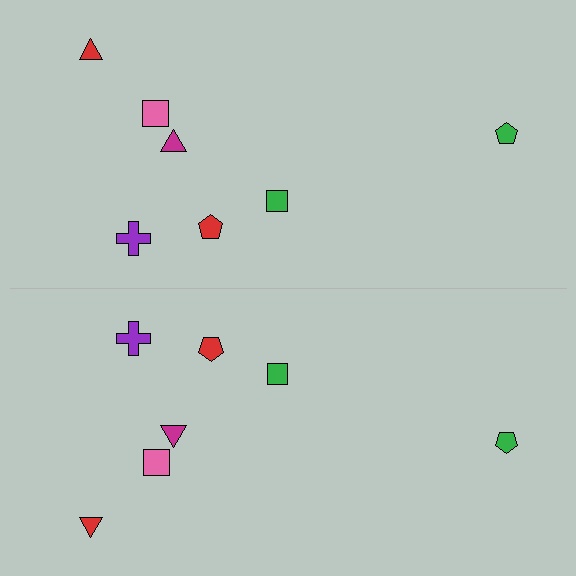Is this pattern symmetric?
Yes, this pattern has bilateral (reflection) symmetry.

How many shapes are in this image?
There are 14 shapes in this image.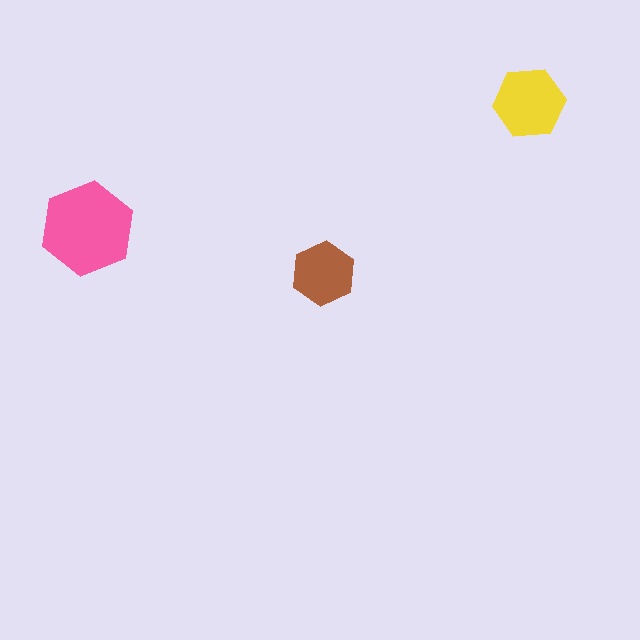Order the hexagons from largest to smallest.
the pink one, the yellow one, the brown one.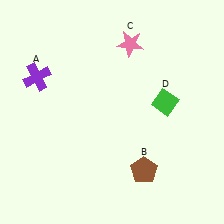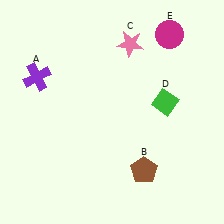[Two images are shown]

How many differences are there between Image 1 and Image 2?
There is 1 difference between the two images.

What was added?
A magenta circle (E) was added in Image 2.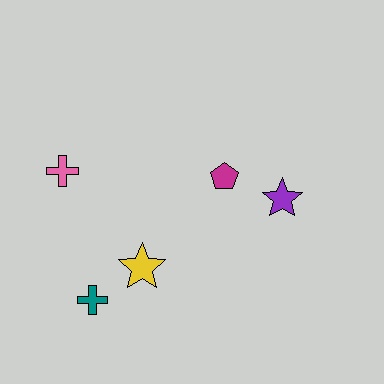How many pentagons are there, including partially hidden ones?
There is 1 pentagon.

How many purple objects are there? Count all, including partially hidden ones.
There is 1 purple object.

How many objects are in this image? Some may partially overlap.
There are 5 objects.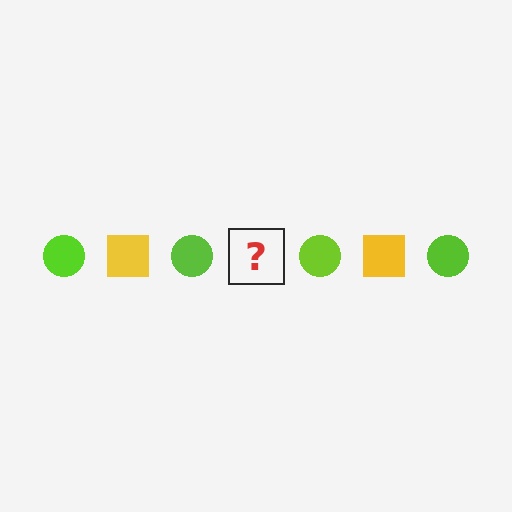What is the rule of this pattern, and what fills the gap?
The rule is that the pattern alternates between lime circle and yellow square. The gap should be filled with a yellow square.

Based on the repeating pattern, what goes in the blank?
The blank should be a yellow square.